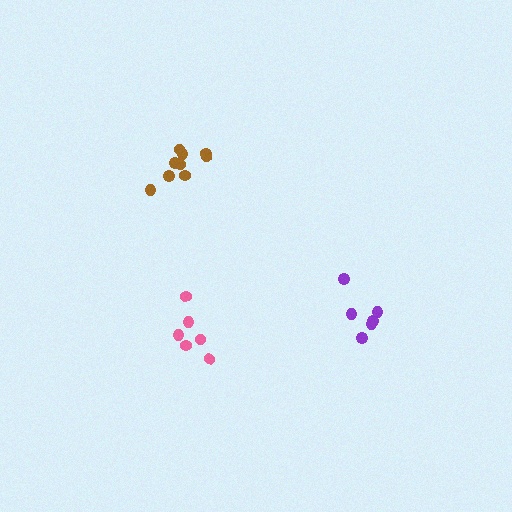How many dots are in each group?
Group 1: 10 dots, Group 2: 6 dots, Group 3: 6 dots (22 total).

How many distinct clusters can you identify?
There are 3 distinct clusters.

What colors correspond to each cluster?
The clusters are colored: brown, pink, purple.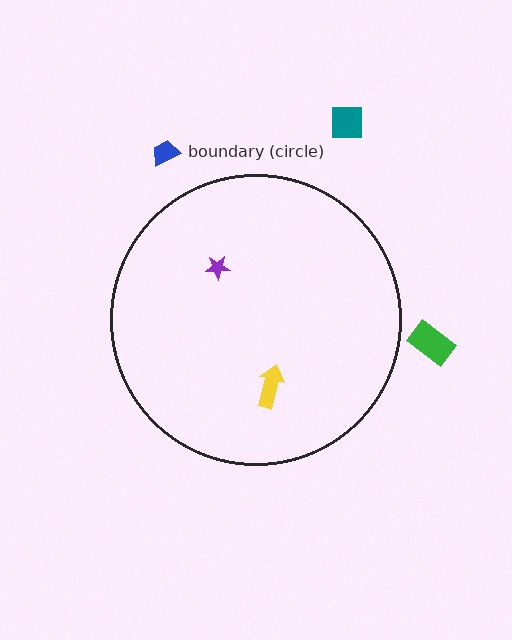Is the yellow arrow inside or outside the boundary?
Inside.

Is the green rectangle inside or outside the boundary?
Outside.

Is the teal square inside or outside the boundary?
Outside.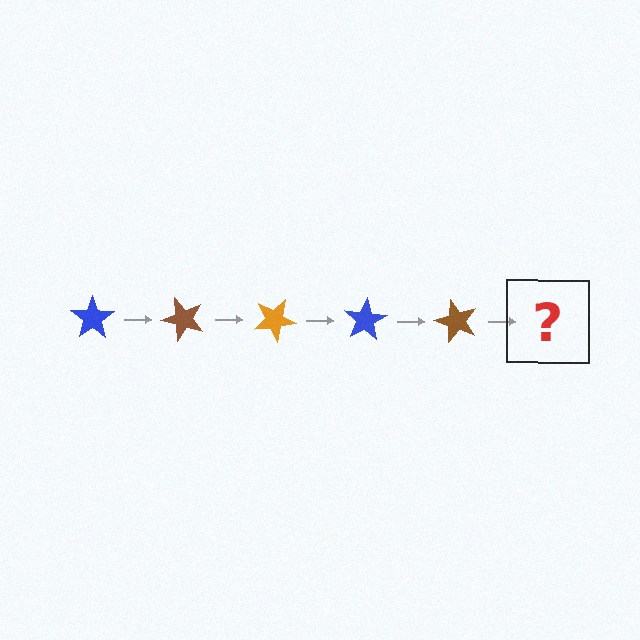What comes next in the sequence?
The next element should be an orange star, rotated 250 degrees from the start.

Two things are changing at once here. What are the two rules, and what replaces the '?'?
The two rules are that it rotates 50 degrees each step and the color cycles through blue, brown, and orange. The '?' should be an orange star, rotated 250 degrees from the start.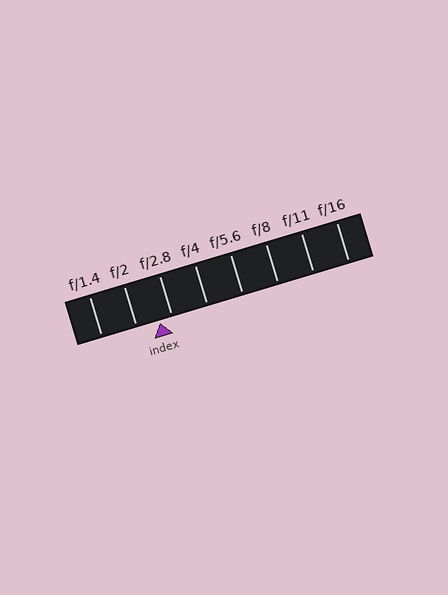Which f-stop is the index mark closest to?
The index mark is closest to f/2.8.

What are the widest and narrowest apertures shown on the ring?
The widest aperture shown is f/1.4 and the narrowest is f/16.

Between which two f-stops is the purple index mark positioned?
The index mark is between f/2 and f/2.8.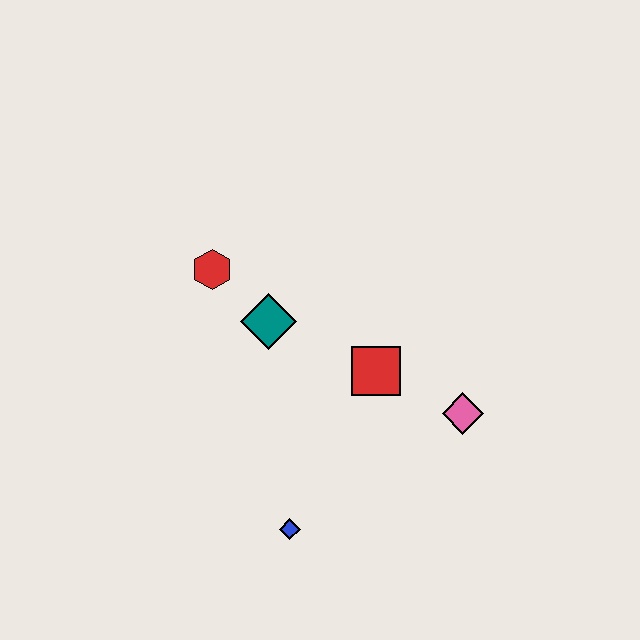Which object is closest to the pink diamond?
The red square is closest to the pink diamond.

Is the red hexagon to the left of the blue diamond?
Yes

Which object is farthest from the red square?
The red hexagon is farthest from the red square.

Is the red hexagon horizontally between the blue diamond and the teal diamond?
No